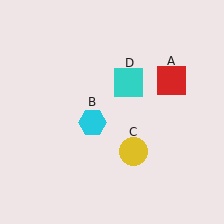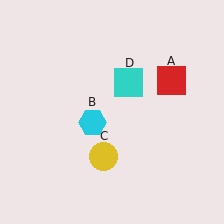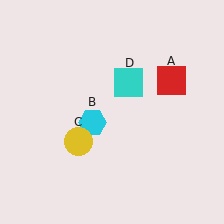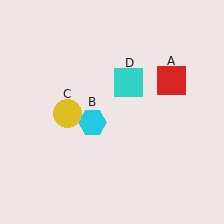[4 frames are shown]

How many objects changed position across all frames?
1 object changed position: yellow circle (object C).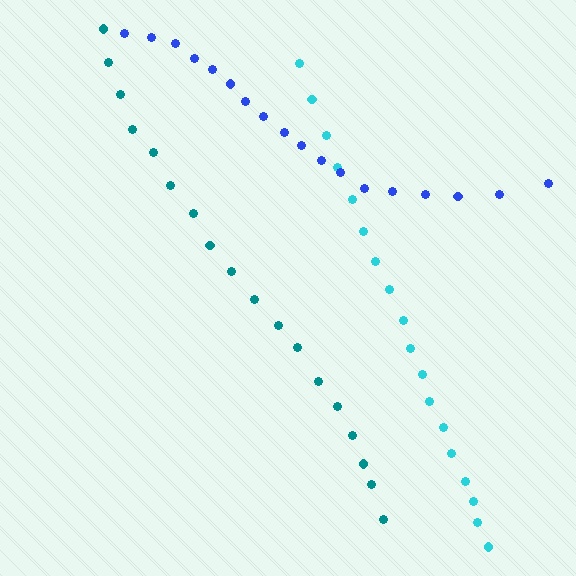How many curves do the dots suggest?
There are 3 distinct paths.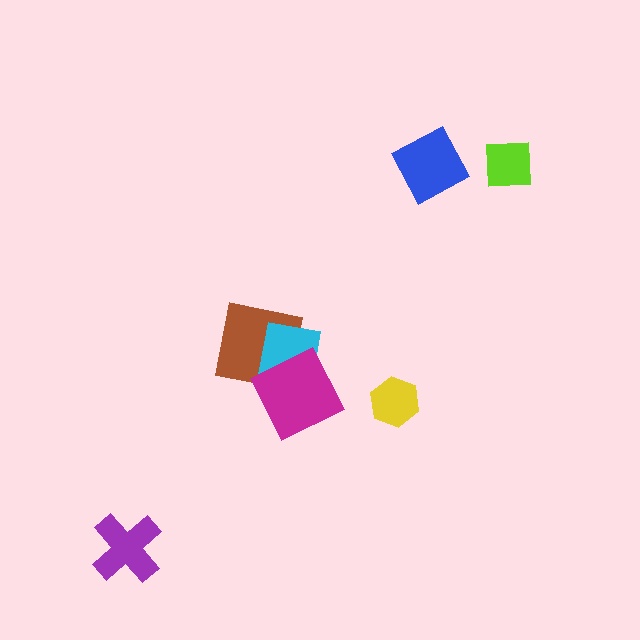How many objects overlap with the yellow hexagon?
0 objects overlap with the yellow hexagon.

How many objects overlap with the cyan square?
2 objects overlap with the cyan square.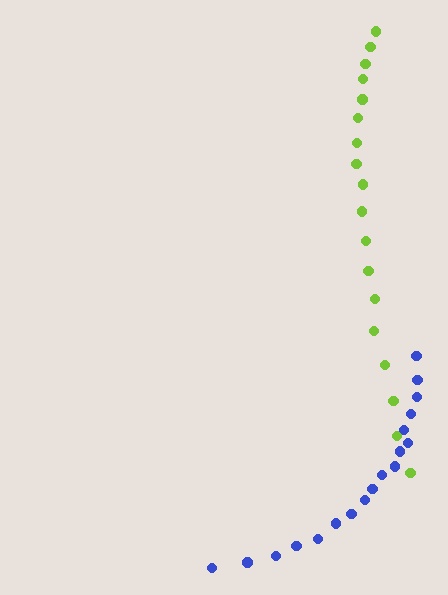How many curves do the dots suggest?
There are 2 distinct paths.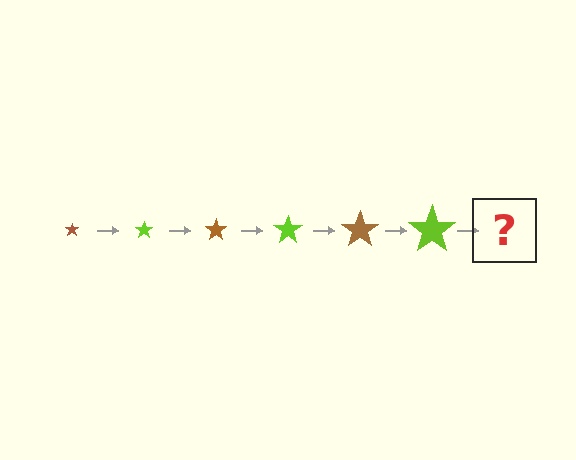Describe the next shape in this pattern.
It should be a brown star, larger than the previous one.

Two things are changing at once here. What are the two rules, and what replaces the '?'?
The two rules are that the star grows larger each step and the color cycles through brown and lime. The '?' should be a brown star, larger than the previous one.